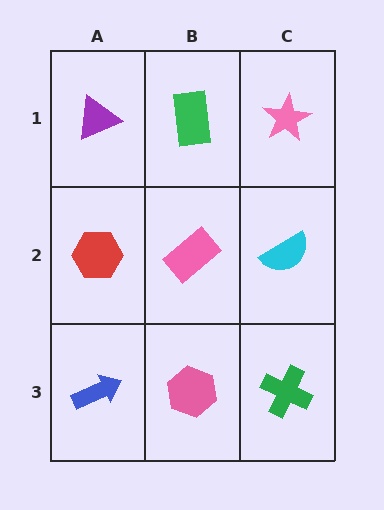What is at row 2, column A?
A red hexagon.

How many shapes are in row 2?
3 shapes.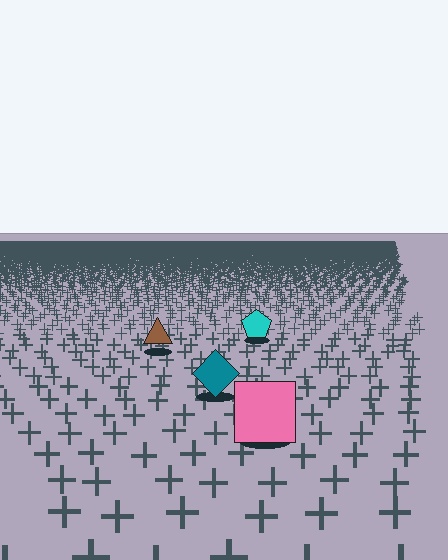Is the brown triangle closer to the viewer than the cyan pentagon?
Yes. The brown triangle is closer — you can tell from the texture gradient: the ground texture is coarser near it.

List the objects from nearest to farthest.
From nearest to farthest: the pink square, the teal diamond, the brown triangle, the cyan pentagon.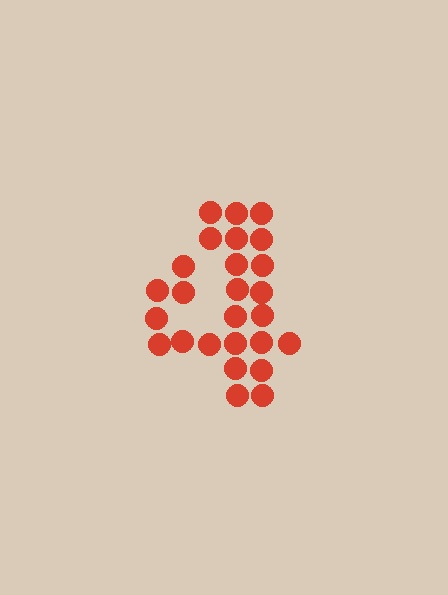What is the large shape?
The large shape is the digit 4.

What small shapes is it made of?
It is made of small circles.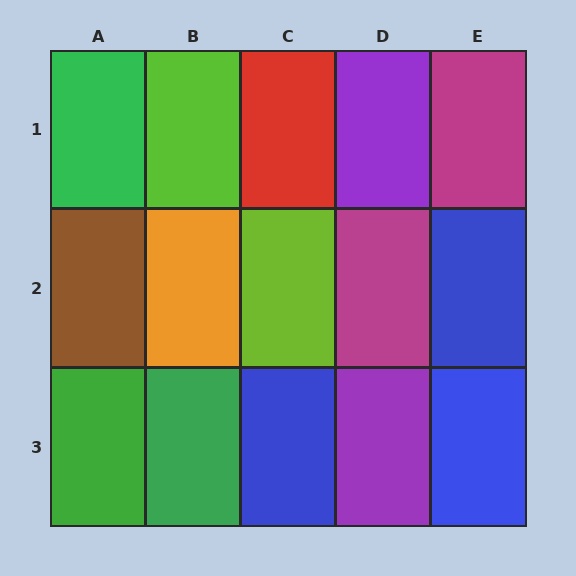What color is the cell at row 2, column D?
Magenta.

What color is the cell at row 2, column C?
Lime.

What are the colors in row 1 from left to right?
Green, lime, red, purple, magenta.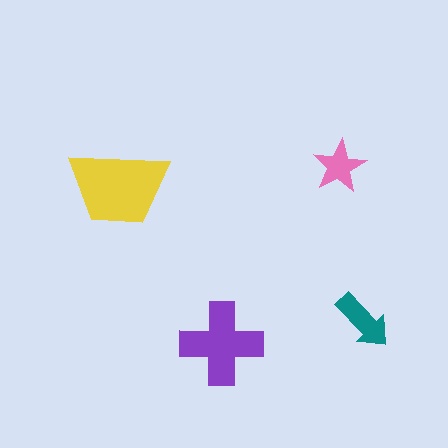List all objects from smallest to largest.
The pink star, the teal arrow, the purple cross, the yellow trapezoid.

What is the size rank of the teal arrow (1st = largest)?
3rd.